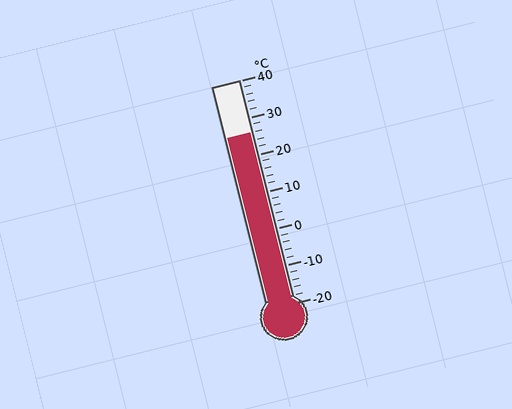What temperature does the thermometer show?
The thermometer shows approximately 26°C.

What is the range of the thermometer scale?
The thermometer scale ranges from -20°C to 40°C.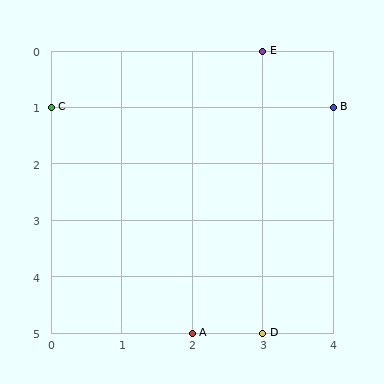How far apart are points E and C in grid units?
Points E and C are 3 columns and 1 row apart (about 3.2 grid units diagonally).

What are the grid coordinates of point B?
Point B is at grid coordinates (4, 1).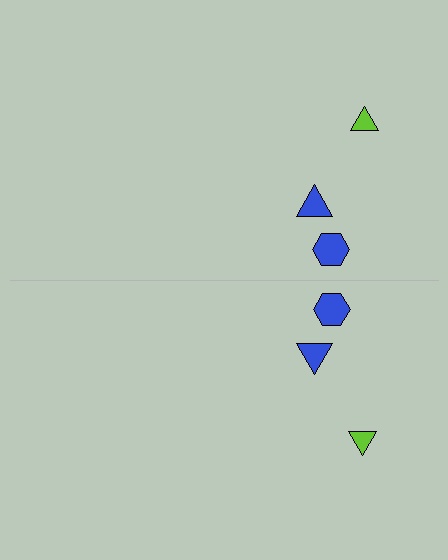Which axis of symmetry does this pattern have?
The pattern has a horizontal axis of symmetry running through the center of the image.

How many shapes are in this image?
There are 6 shapes in this image.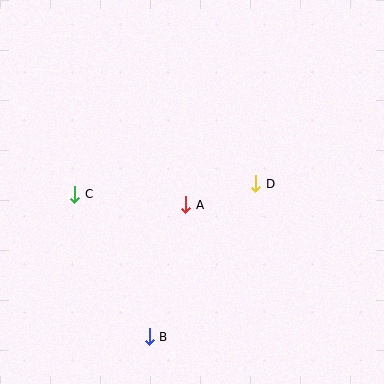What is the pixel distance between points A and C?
The distance between A and C is 112 pixels.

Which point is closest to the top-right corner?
Point D is closest to the top-right corner.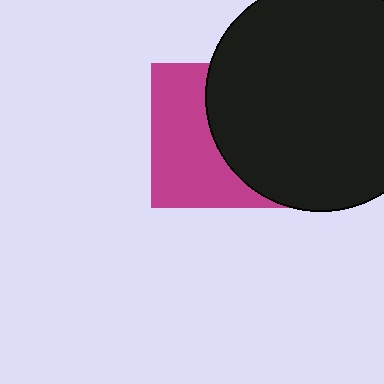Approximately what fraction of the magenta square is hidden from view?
Roughly 51% of the magenta square is hidden behind the black circle.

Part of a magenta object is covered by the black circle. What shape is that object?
It is a square.